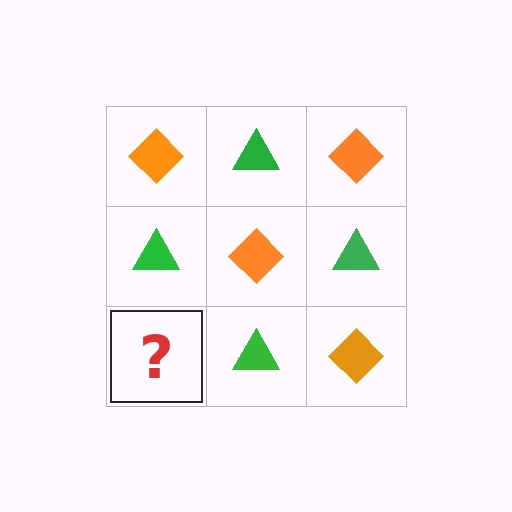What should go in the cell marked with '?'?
The missing cell should contain an orange diamond.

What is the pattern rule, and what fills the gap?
The rule is that it alternates orange diamond and green triangle in a checkerboard pattern. The gap should be filled with an orange diamond.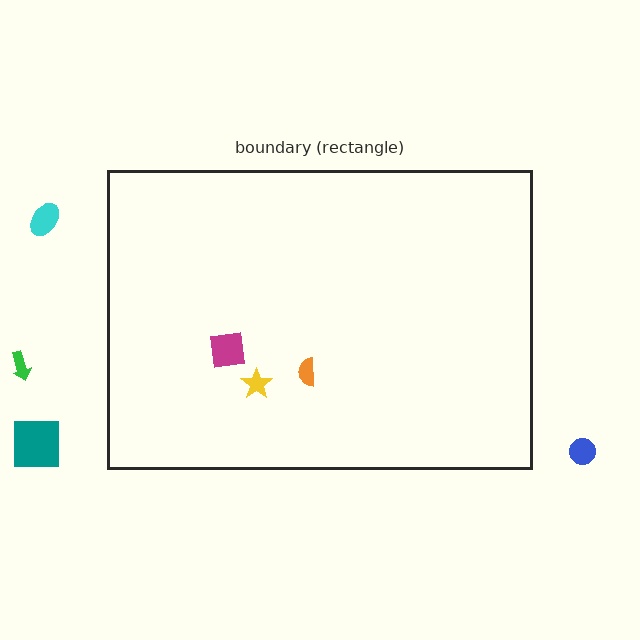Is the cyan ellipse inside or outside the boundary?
Outside.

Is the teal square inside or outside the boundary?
Outside.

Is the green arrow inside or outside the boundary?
Outside.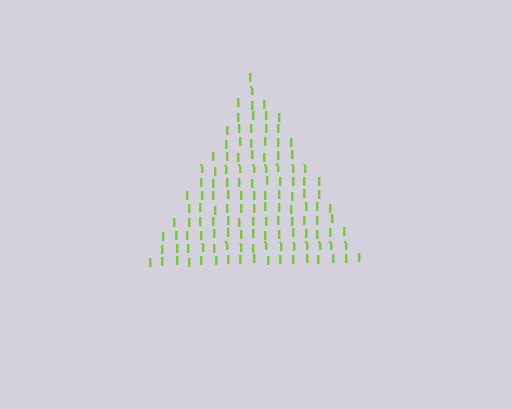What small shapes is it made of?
It is made of small letter I's.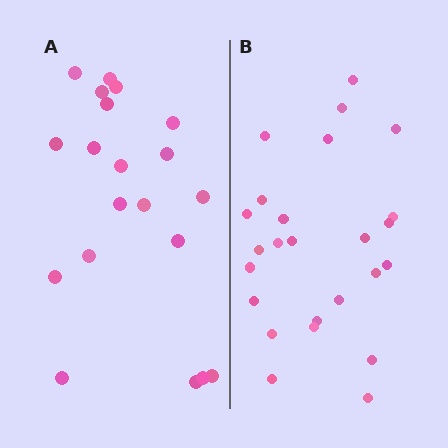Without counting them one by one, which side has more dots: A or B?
Region B (the right region) has more dots.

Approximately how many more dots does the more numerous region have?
Region B has about 5 more dots than region A.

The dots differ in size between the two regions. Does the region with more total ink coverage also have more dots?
No. Region A has more total ink coverage because its dots are larger, but region B actually contains more individual dots. Total area can be misleading — the number of items is what matters here.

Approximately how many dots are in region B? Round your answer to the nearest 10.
About 20 dots. (The exact count is 25, which rounds to 20.)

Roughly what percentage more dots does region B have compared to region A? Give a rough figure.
About 25% more.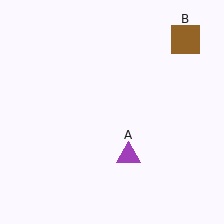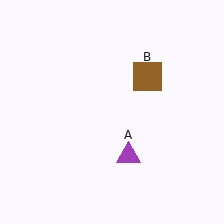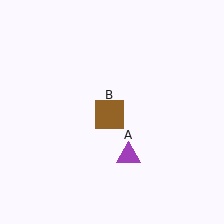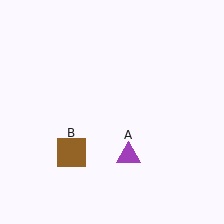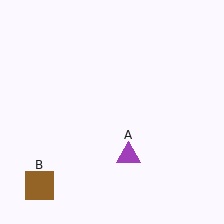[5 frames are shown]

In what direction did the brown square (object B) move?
The brown square (object B) moved down and to the left.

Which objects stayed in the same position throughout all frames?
Purple triangle (object A) remained stationary.